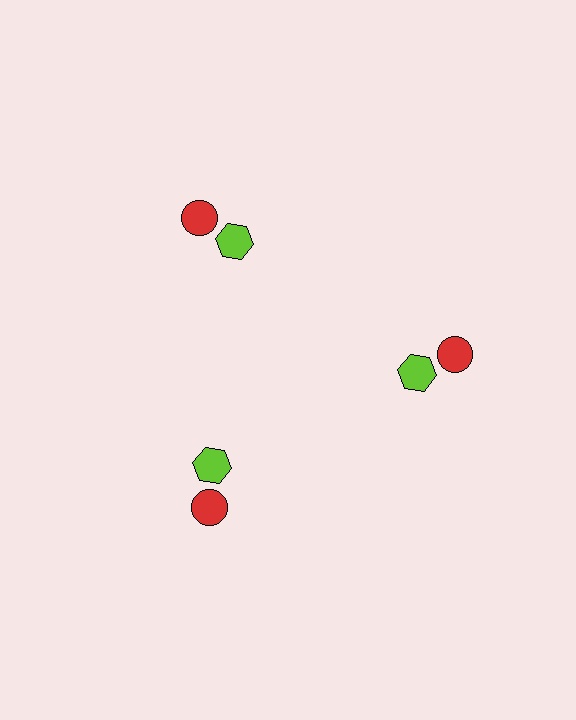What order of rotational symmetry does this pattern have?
This pattern has 3-fold rotational symmetry.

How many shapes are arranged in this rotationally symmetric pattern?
There are 6 shapes, arranged in 3 groups of 2.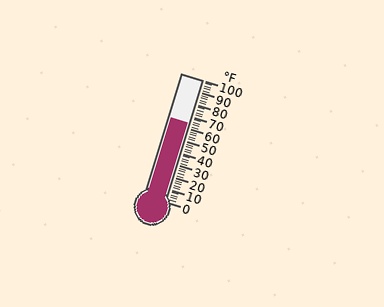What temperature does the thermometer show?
The thermometer shows approximately 64°F.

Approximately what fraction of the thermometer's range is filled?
The thermometer is filled to approximately 65% of its range.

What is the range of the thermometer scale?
The thermometer scale ranges from 0°F to 100°F.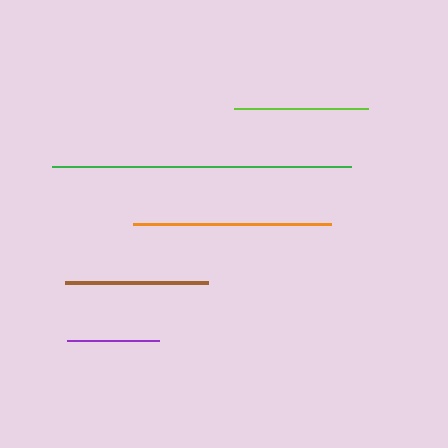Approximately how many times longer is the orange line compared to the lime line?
The orange line is approximately 1.5 times the length of the lime line.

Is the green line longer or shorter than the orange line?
The green line is longer than the orange line.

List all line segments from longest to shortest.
From longest to shortest: green, orange, brown, lime, purple.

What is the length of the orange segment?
The orange segment is approximately 197 pixels long.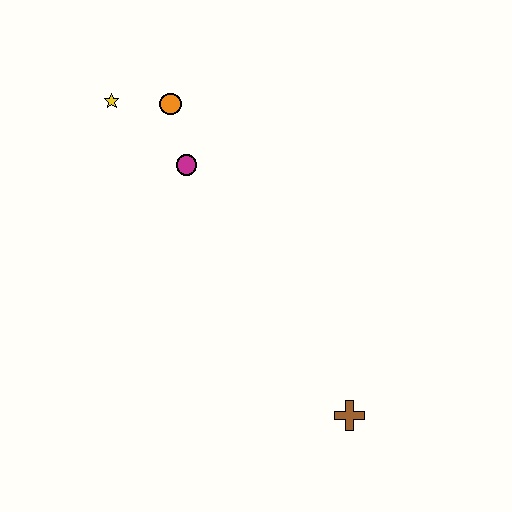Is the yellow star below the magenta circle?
No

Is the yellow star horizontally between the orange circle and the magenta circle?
No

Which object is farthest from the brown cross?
The yellow star is farthest from the brown cross.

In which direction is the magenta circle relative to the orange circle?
The magenta circle is below the orange circle.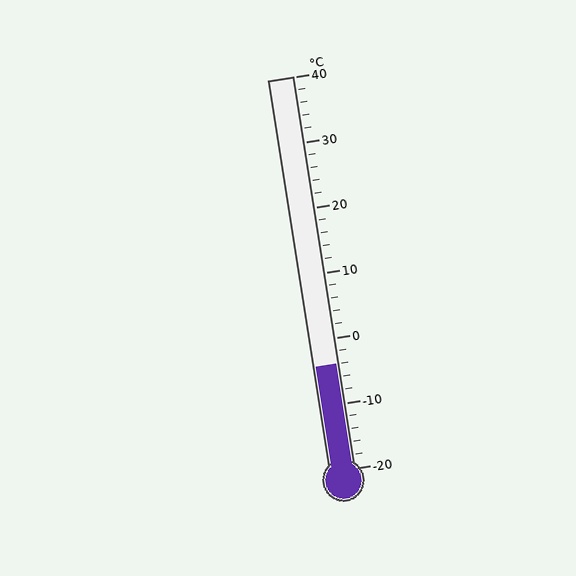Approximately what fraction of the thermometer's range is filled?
The thermometer is filled to approximately 25% of its range.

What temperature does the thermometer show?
The thermometer shows approximately -4°C.